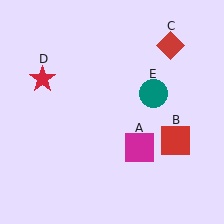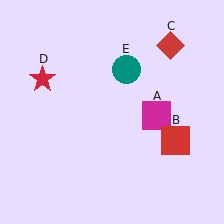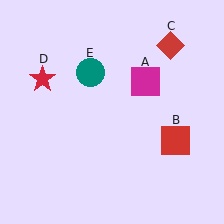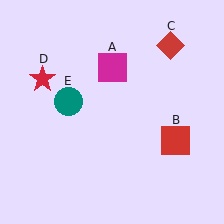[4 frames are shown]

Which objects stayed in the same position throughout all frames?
Red square (object B) and red diamond (object C) and red star (object D) remained stationary.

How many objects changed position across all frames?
2 objects changed position: magenta square (object A), teal circle (object E).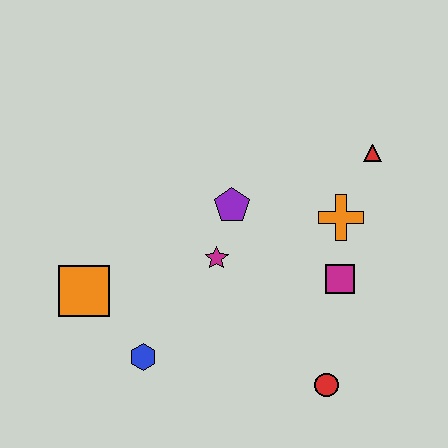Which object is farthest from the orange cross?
The orange square is farthest from the orange cross.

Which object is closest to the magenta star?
The purple pentagon is closest to the magenta star.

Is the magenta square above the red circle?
Yes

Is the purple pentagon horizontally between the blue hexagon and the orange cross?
Yes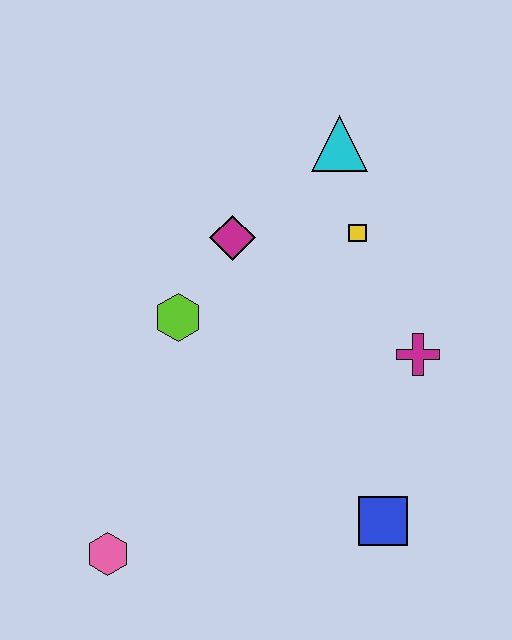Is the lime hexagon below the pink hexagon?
No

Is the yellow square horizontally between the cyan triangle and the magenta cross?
Yes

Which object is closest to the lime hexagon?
The magenta diamond is closest to the lime hexagon.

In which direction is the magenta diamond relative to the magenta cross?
The magenta diamond is to the left of the magenta cross.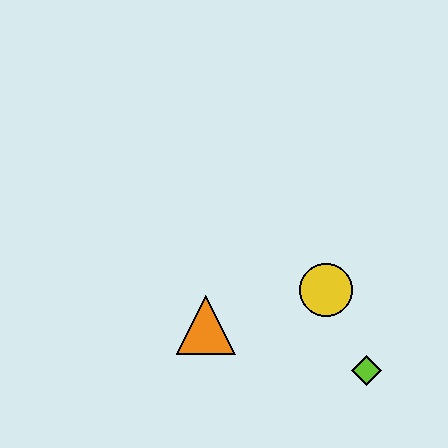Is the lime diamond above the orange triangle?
No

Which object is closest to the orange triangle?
The yellow circle is closest to the orange triangle.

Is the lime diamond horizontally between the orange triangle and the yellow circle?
No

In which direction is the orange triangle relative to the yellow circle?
The orange triangle is to the left of the yellow circle.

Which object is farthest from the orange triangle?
The lime diamond is farthest from the orange triangle.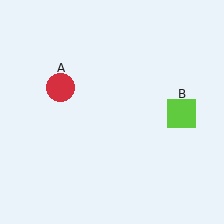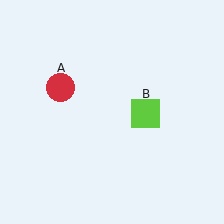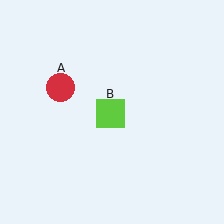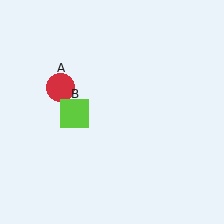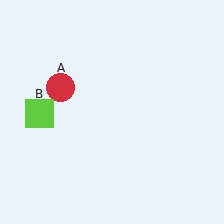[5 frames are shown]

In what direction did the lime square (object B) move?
The lime square (object B) moved left.